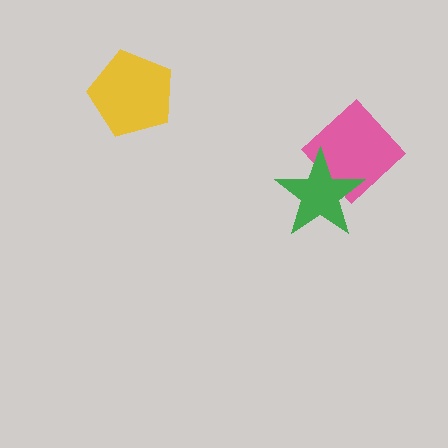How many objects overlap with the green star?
1 object overlaps with the green star.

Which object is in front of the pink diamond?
The green star is in front of the pink diamond.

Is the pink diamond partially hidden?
Yes, it is partially covered by another shape.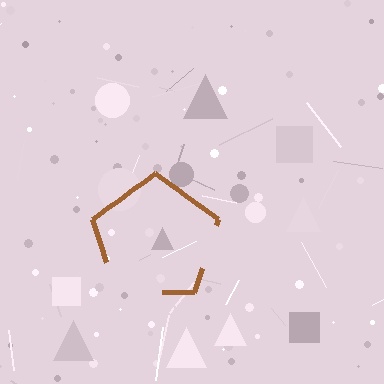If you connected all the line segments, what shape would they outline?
They would outline a pentagon.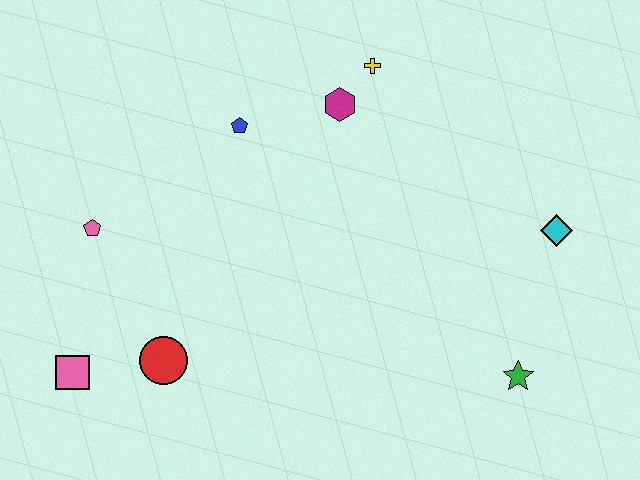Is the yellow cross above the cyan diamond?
Yes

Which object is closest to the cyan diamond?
The green star is closest to the cyan diamond.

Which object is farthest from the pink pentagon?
The cyan diamond is farthest from the pink pentagon.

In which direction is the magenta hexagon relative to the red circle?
The magenta hexagon is above the red circle.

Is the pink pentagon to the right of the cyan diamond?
No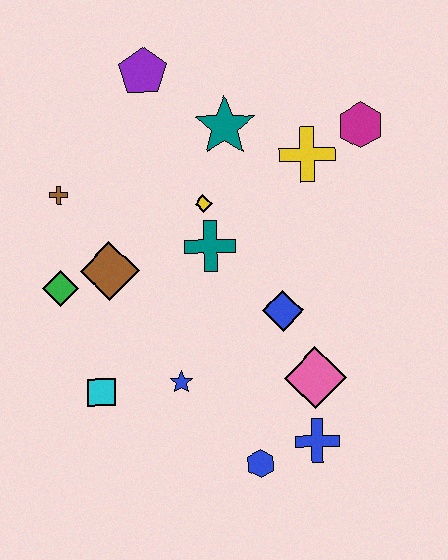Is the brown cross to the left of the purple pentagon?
Yes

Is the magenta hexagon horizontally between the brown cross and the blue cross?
No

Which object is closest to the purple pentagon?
The teal star is closest to the purple pentagon.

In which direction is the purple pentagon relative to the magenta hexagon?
The purple pentagon is to the left of the magenta hexagon.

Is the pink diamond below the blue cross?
No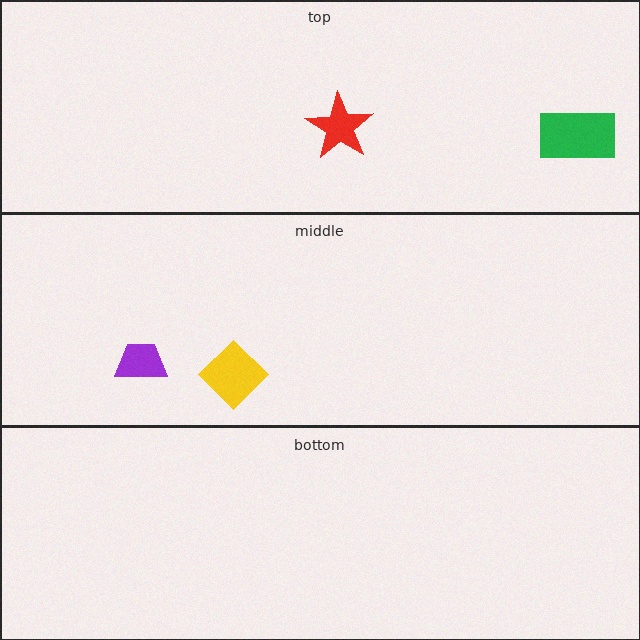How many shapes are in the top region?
2.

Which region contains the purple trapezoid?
The middle region.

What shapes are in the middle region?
The purple trapezoid, the yellow diamond.